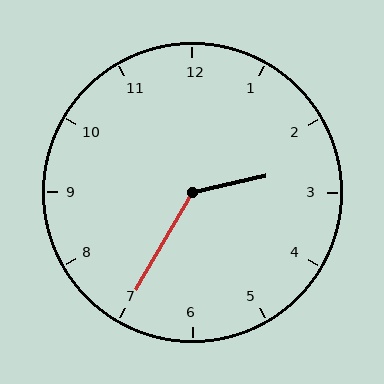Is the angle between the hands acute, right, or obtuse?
It is obtuse.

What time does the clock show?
2:35.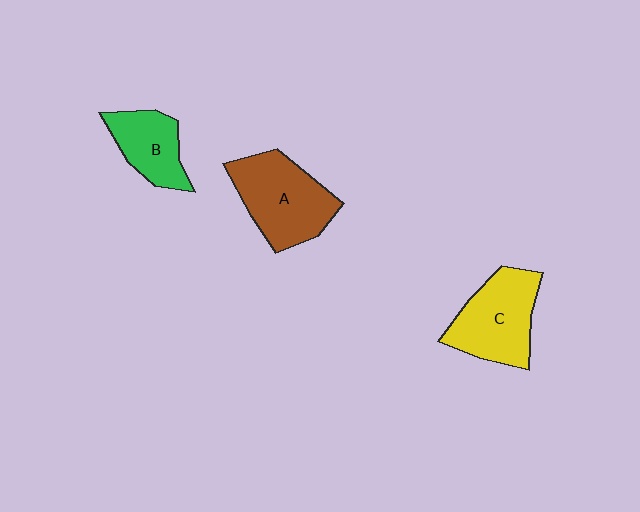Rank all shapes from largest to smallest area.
From largest to smallest: A (brown), C (yellow), B (green).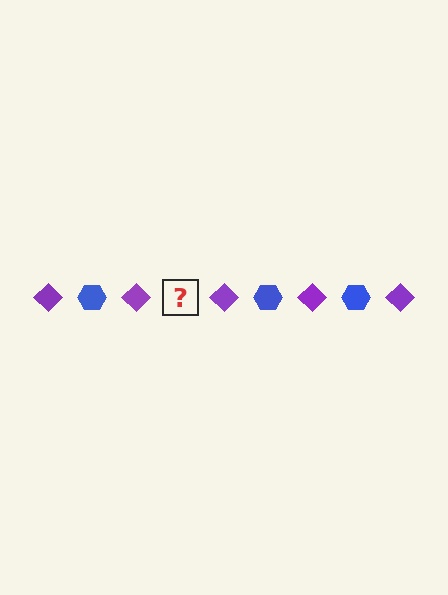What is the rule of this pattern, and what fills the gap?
The rule is that the pattern alternates between purple diamond and blue hexagon. The gap should be filled with a blue hexagon.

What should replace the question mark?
The question mark should be replaced with a blue hexagon.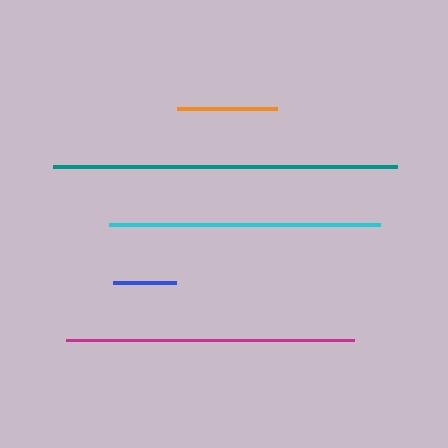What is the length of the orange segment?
The orange segment is approximately 100 pixels long.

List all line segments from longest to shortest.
From longest to shortest: teal, magenta, cyan, orange, blue.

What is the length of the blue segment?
The blue segment is approximately 63 pixels long.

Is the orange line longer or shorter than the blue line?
The orange line is longer than the blue line.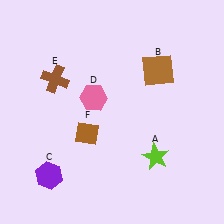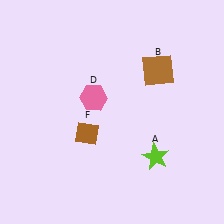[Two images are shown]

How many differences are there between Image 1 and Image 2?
There are 2 differences between the two images.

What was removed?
The brown cross (E), the purple hexagon (C) were removed in Image 2.